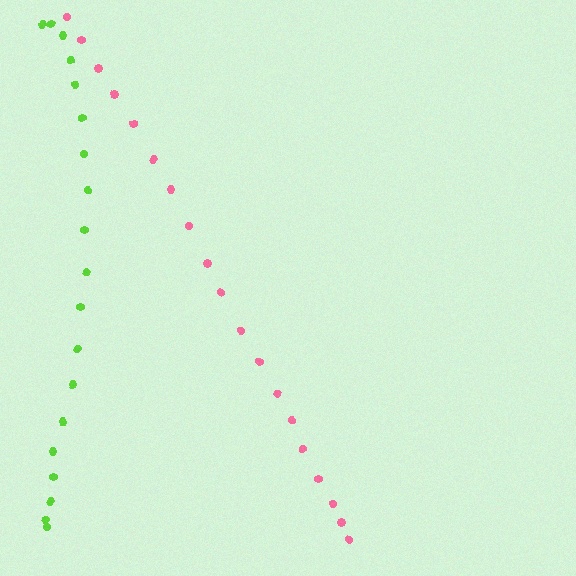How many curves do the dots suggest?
There are 2 distinct paths.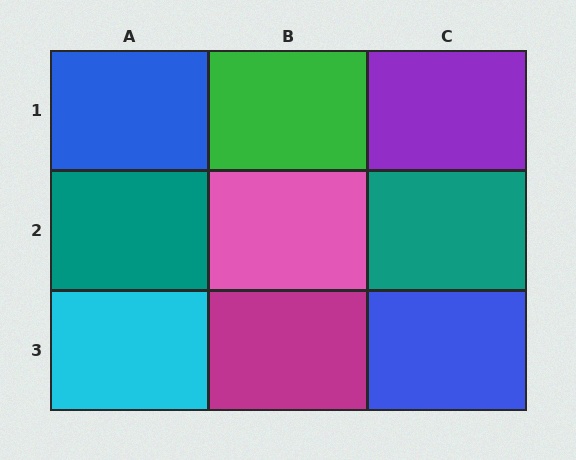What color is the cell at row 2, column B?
Pink.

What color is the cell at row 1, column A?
Blue.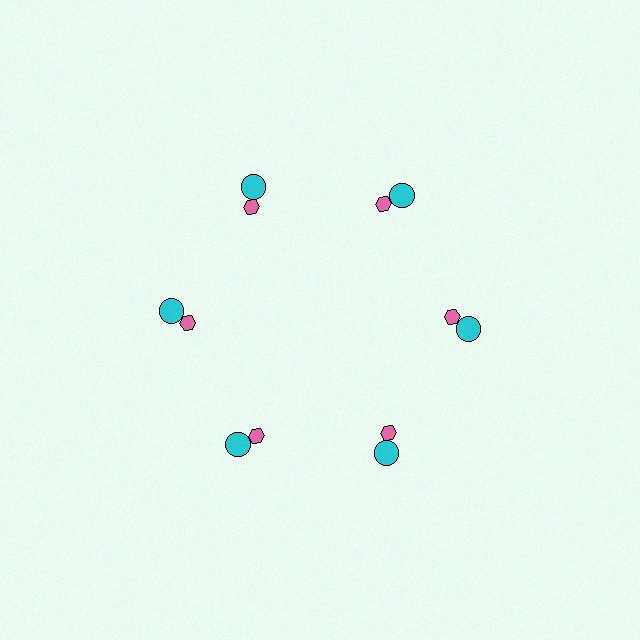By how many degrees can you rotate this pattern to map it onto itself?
The pattern maps onto itself every 60 degrees of rotation.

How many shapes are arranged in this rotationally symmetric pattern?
There are 12 shapes, arranged in 6 groups of 2.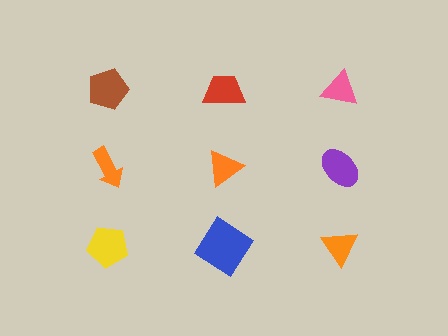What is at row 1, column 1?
A brown pentagon.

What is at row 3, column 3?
An orange triangle.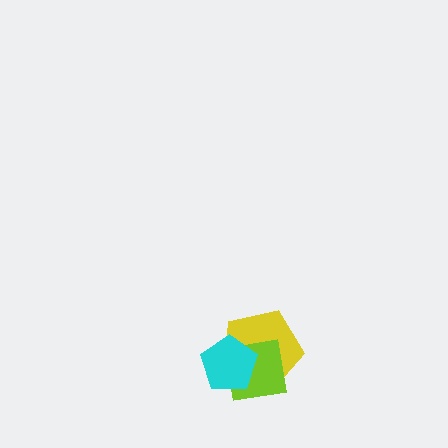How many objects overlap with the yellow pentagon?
2 objects overlap with the yellow pentagon.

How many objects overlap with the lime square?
2 objects overlap with the lime square.